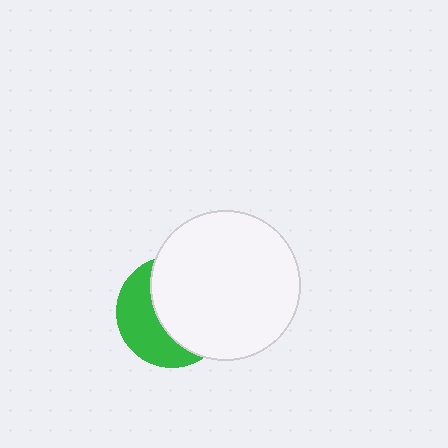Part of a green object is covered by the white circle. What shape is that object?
It is a circle.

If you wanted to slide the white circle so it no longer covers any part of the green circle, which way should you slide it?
Slide it right — that is the most direct way to separate the two shapes.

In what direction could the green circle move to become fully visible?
The green circle could move left. That would shift it out from behind the white circle entirely.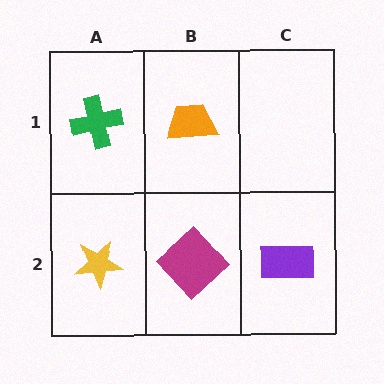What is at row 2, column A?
A yellow star.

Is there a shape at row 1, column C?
No, that cell is empty.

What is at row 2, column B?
A magenta diamond.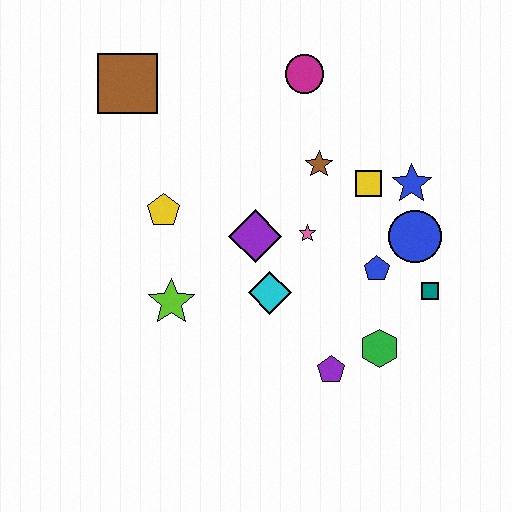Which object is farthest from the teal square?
The brown square is farthest from the teal square.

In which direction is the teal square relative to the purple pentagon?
The teal square is to the right of the purple pentagon.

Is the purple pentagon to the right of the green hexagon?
No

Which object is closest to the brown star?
The yellow square is closest to the brown star.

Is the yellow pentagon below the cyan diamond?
No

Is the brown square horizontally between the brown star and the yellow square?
No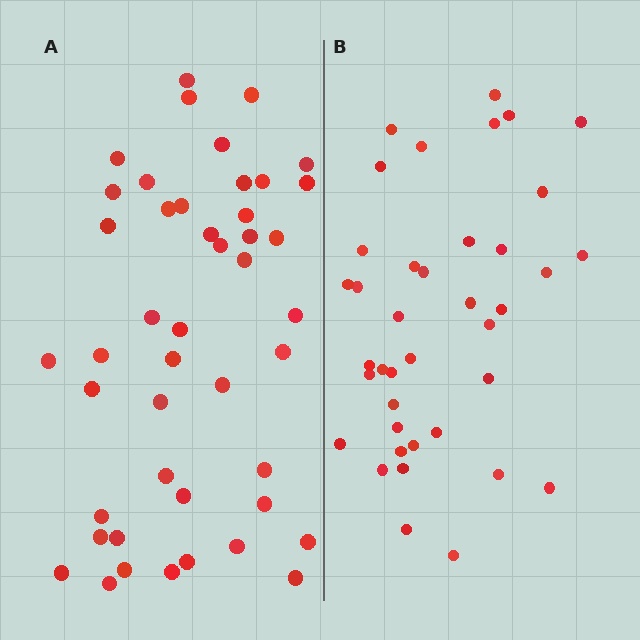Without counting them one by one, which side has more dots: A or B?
Region A (the left region) has more dots.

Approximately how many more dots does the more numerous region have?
Region A has about 6 more dots than region B.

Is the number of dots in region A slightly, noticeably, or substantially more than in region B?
Region A has only slightly more — the two regions are fairly close. The ratio is roughly 1.2 to 1.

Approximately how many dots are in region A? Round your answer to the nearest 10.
About 40 dots. (The exact count is 45, which rounds to 40.)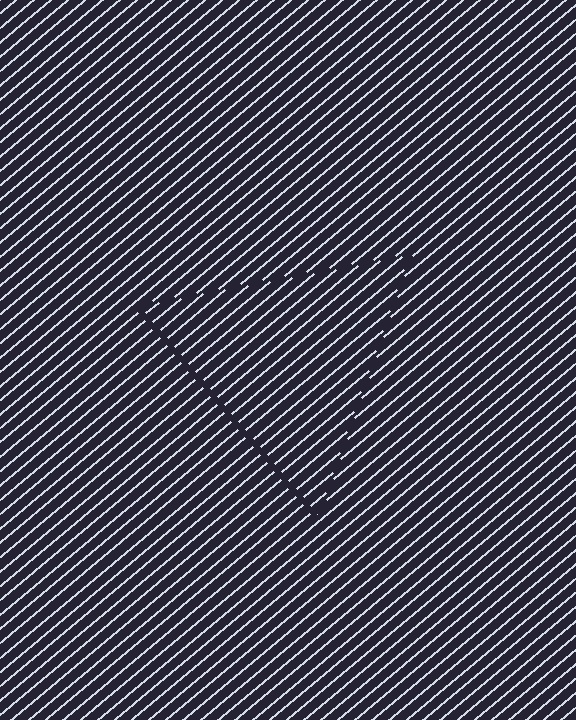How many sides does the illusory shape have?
3 sides — the line-ends trace a triangle.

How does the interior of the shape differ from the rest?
The interior of the shape contains the same grating, shifted by half a period — the contour is defined by the phase discontinuity where line-ends from the inner and outer gratings abut.